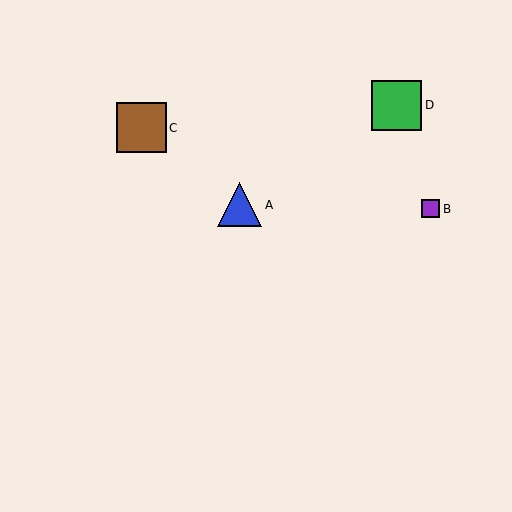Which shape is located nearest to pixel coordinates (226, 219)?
The blue triangle (labeled A) at (240, 205) is nearest to that location.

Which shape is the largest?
The brown square (labeled C) is the largest.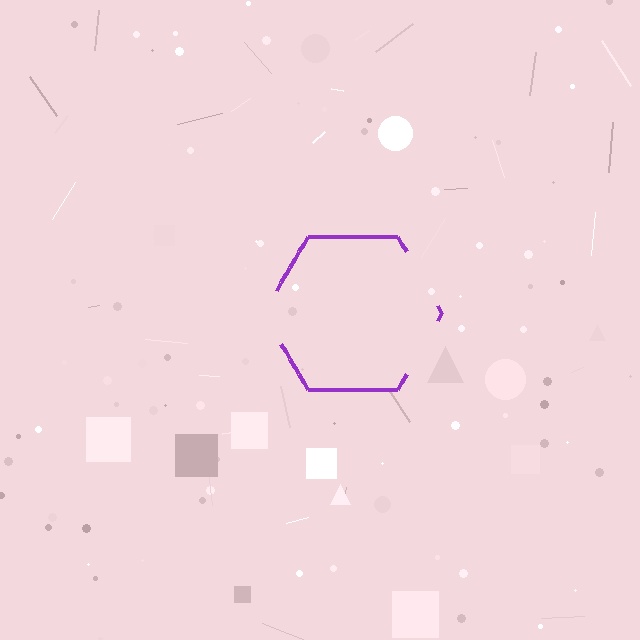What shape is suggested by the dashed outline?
The dashed outline suggests a hexagon.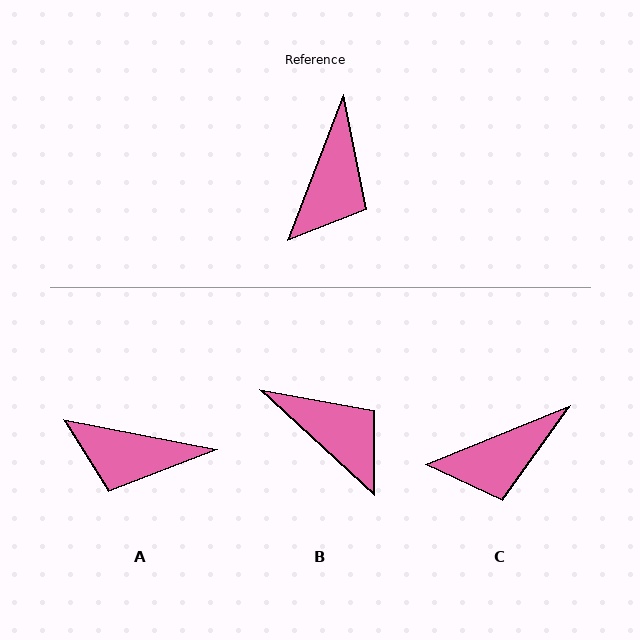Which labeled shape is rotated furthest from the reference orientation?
A, about 80 degrees away.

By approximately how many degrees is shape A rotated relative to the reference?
Approximately 80 degrees clockwise.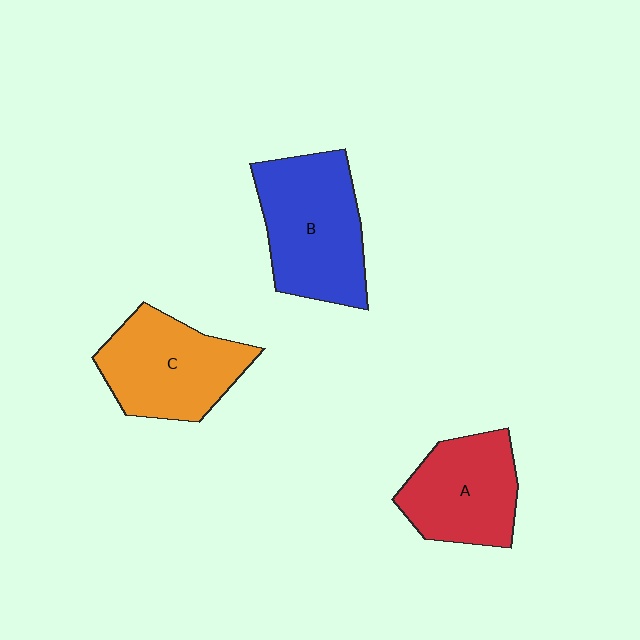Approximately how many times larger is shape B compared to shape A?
Approximately 1.3 times.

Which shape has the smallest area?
Shape A (red).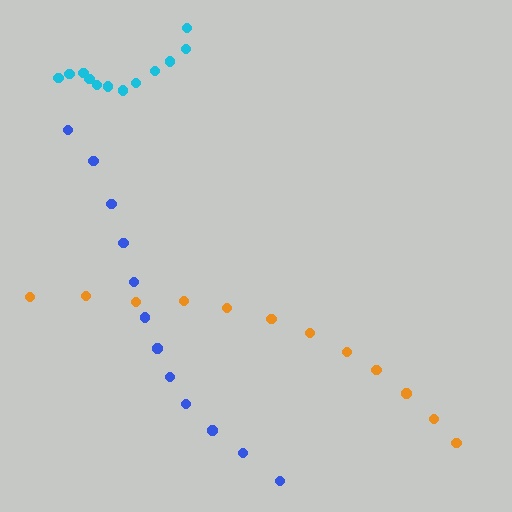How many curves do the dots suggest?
There are 3 distinct paths.